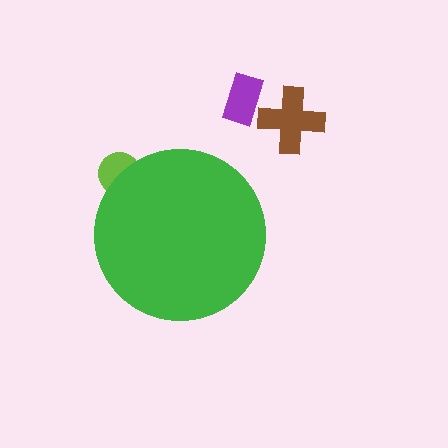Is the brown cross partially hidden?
No, the brown cross is fully visible.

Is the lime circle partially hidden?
Yes, the lime circle is partially hidden behind the green circle.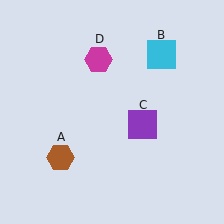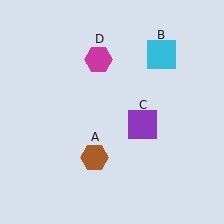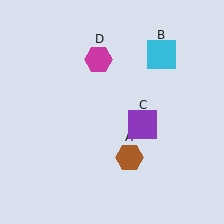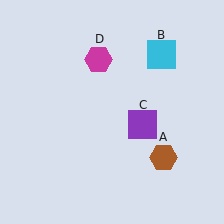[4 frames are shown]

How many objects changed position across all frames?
1 object changed position: brown hexagon (object A).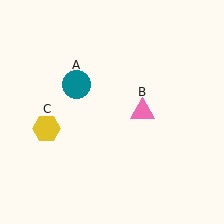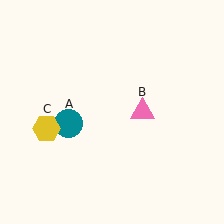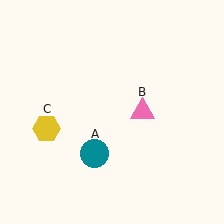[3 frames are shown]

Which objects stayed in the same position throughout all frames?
Pink triangle (object B) and yellow hexagon (object C) remained stationary.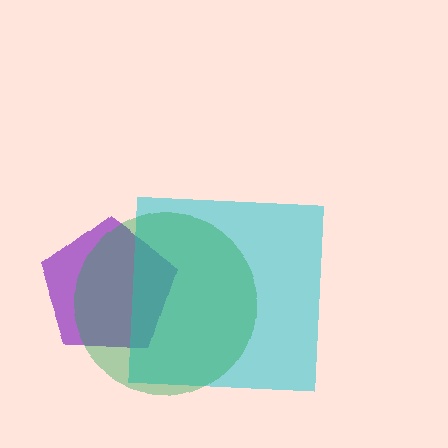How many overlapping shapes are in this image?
There are 3 overlapping shapes in the image.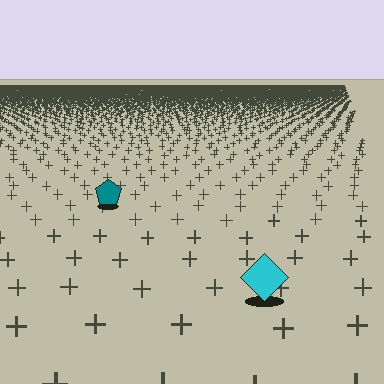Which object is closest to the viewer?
The cyan diamond is closest. The texture marks near it are larger and more spread out.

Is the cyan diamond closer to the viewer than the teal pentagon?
Yes. The cyan diamond is closer — you can tell from the texture gradient: the ground texture is coarser near it.